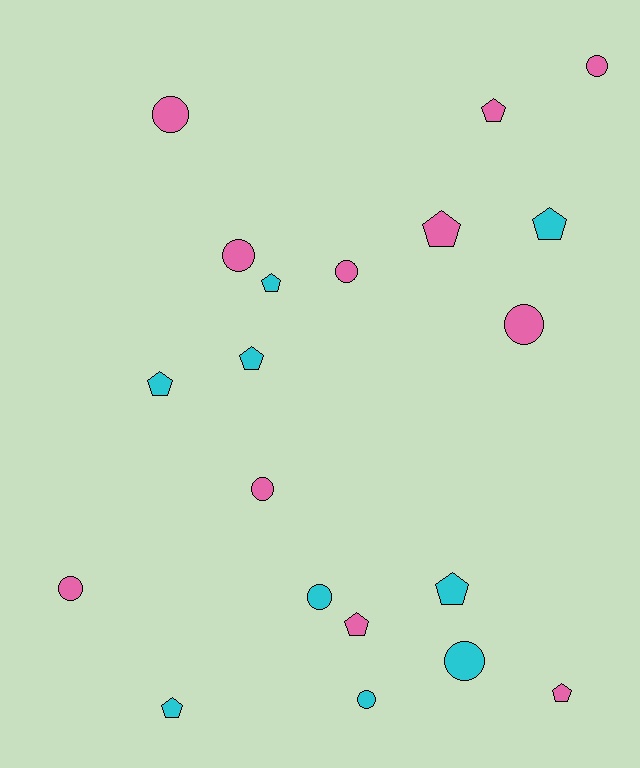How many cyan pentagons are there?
There are 6 cyan pentagons.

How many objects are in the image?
There are 20 objects.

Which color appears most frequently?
Pink, with 11 objects.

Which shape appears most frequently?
Circle, with 10 objects.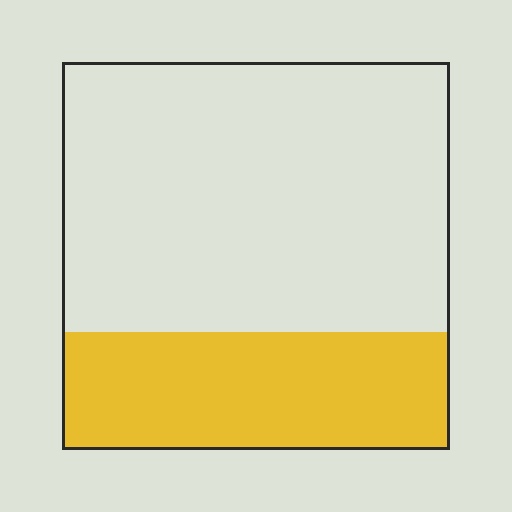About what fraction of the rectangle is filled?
About one third (1/3).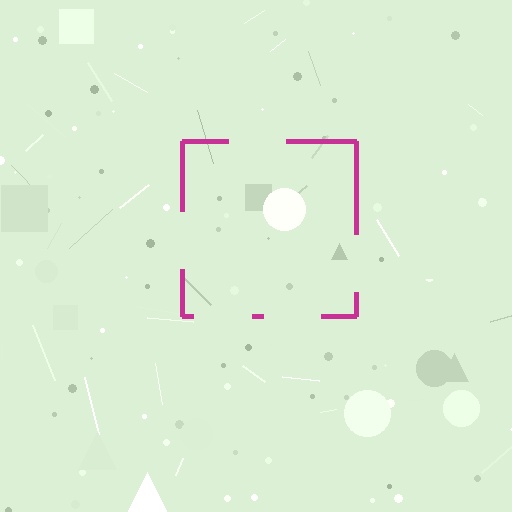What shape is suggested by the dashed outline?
The dashed outline suggests a square.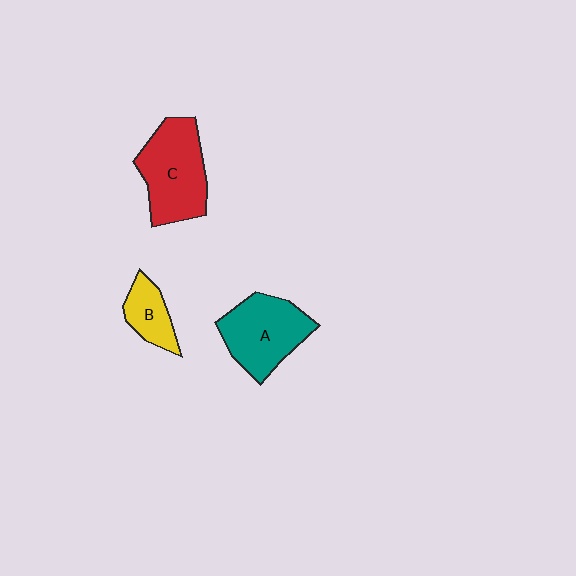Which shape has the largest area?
Shape C (red).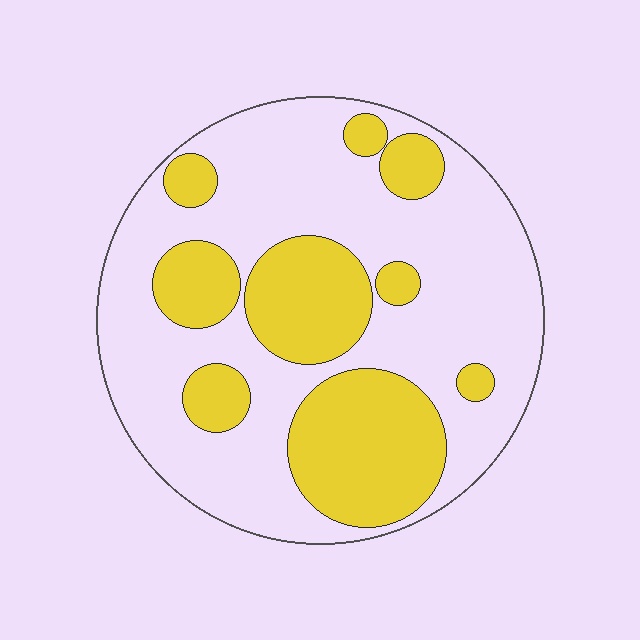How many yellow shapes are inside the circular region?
9.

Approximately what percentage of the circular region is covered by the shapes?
Approximately 35%.